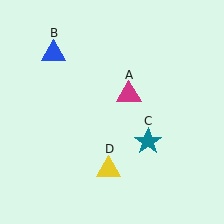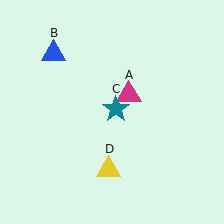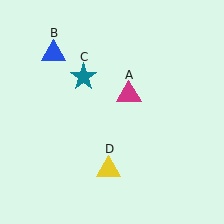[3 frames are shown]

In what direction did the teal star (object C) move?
The teal star (object C) moved up and to the left.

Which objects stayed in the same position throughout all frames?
Magenta triangle (object A) and blue triangle (object B) and yellow triangle (object D) remained stationary.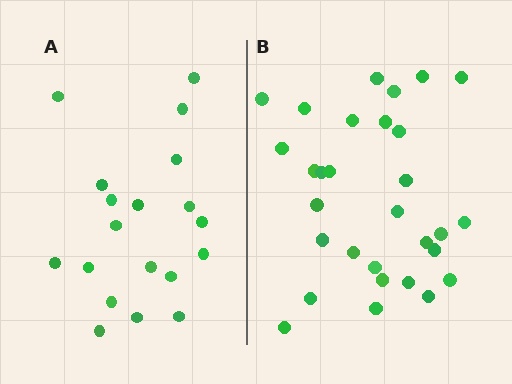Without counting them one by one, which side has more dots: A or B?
Region B (the right region) has more dots.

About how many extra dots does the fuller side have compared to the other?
Region B has roughly 12 or so more dots than region A.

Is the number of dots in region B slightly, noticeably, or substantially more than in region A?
Region B has substantially more. The ratio is roughly 1.6 to 1.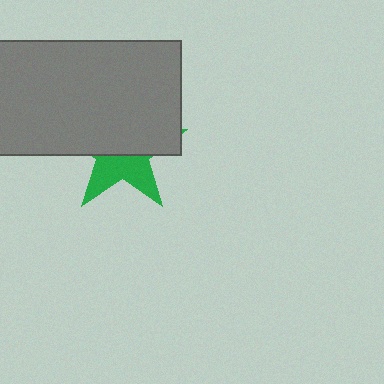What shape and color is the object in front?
The object in front is a gray rectangle.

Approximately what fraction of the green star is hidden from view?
Roughly 59% of the green star is hidden behind the gray rectangle.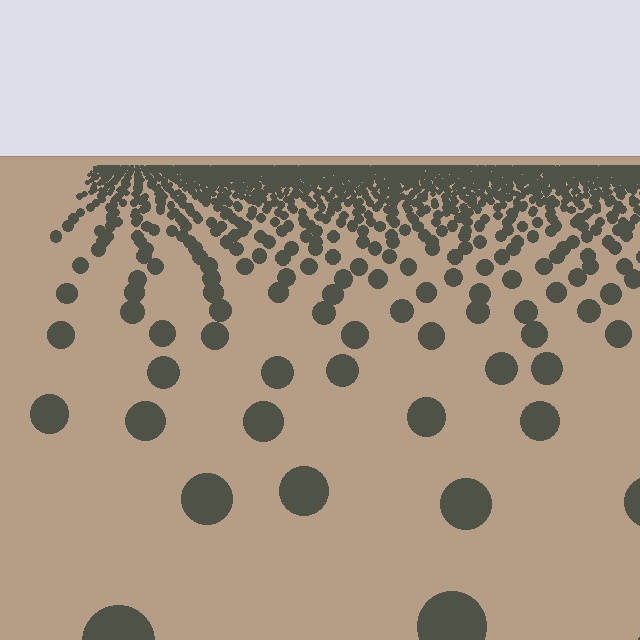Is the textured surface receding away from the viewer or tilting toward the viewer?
The surface is receding away from the viewer. Texture elements get smaller and denser toward the top.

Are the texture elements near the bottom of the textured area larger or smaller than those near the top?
Larger. Near the bottom, elements are closer to the viewer and appear at a bigger on-screen size.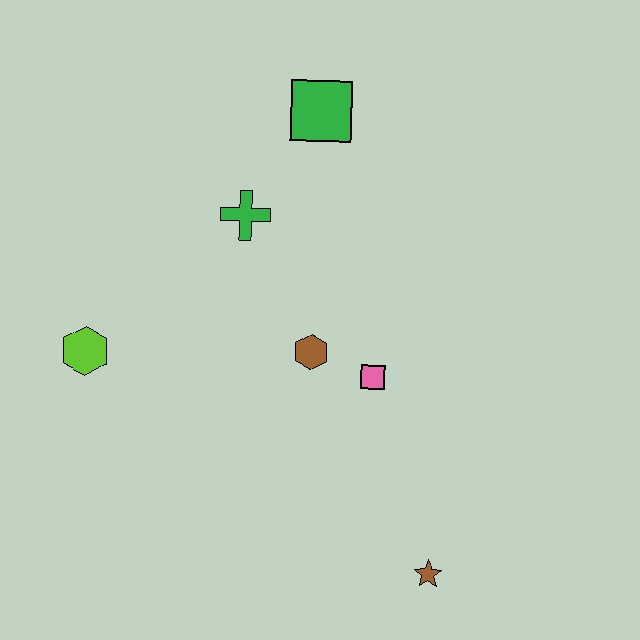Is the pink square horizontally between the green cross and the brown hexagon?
No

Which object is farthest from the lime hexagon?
The brown star is farthest from the lime hexagon.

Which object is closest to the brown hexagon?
The pink square is closest to the brown hexagon.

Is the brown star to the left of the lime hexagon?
No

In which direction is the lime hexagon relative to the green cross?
The lime hexagon is to the left of the green cross.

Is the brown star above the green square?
No